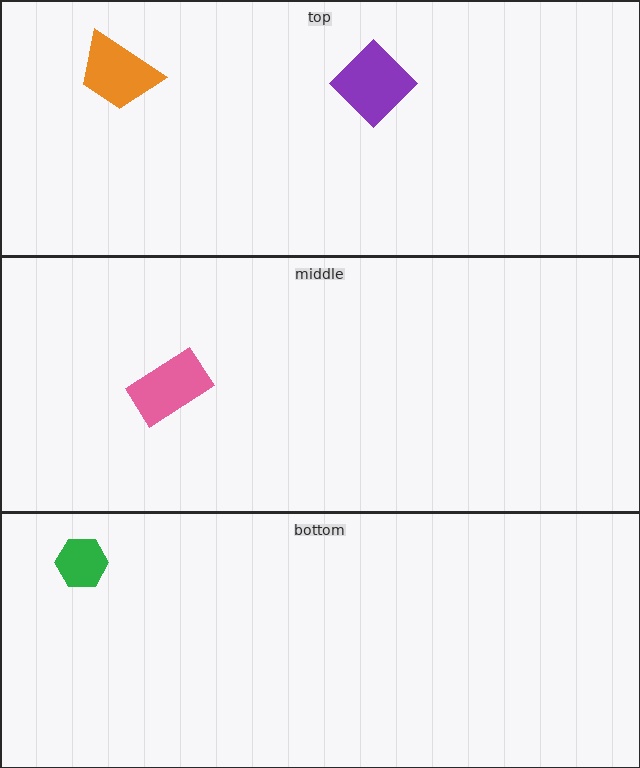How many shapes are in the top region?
2.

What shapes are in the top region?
The orange trapezoid, the purple diamond.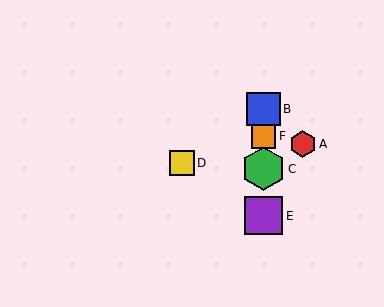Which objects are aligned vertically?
Objects B, C, E, F are aligned vertically.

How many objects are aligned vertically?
4 objects (B, C, E, F) are aligned vertically.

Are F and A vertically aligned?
No, F is at x≈264 and A is at x≈303.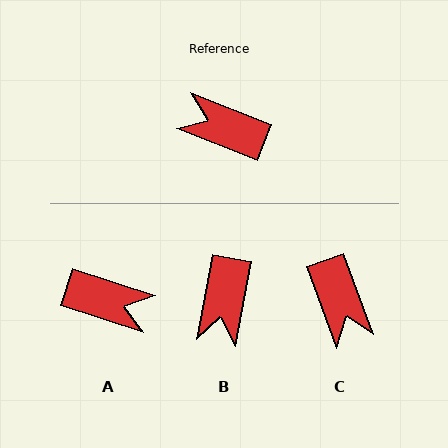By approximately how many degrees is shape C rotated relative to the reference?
Approximately 132 degrees counter-clockwise.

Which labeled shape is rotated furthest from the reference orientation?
A, about 177 degrees away.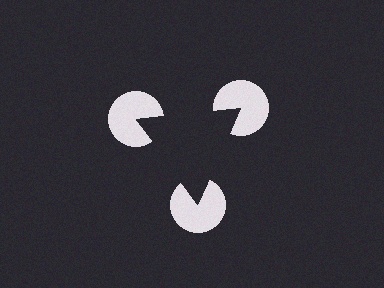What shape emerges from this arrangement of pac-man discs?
An illusory triangle — its edges are inferred from the aligned wedge cuts in the pac-man discs, not physically drawn.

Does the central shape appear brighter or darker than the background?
It typically appears slightly darker than the background, even though no actual brightness change is drawn.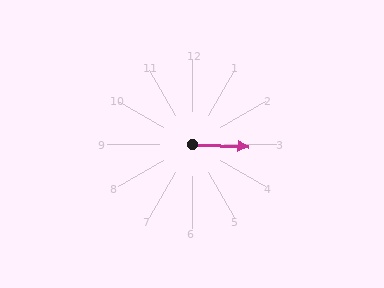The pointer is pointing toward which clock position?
Roughly 3 o'clock.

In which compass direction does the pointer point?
East.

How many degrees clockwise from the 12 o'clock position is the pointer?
Approximately 93 degrees.